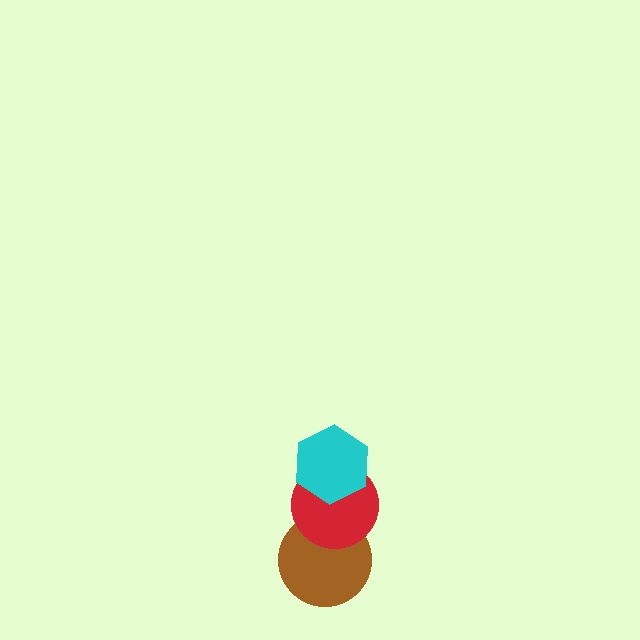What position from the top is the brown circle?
The brown circle is 3rd from the top.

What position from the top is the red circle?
The red circle is 2nd from the top.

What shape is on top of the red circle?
The cyan hexagon is on top of the red circle.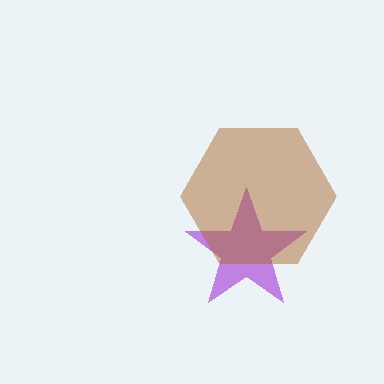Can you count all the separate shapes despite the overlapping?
Yes, there are 2 separate shapes.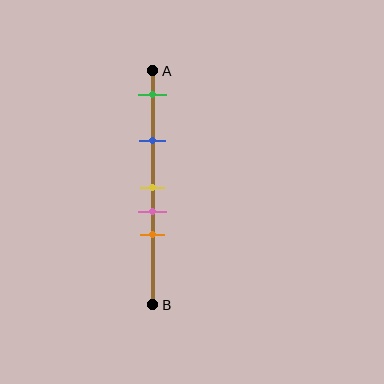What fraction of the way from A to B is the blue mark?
The blue mark is approximately 30% (0.3) of the way from A to B.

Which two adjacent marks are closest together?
The yellow and pink marks are the closest adjacent pair.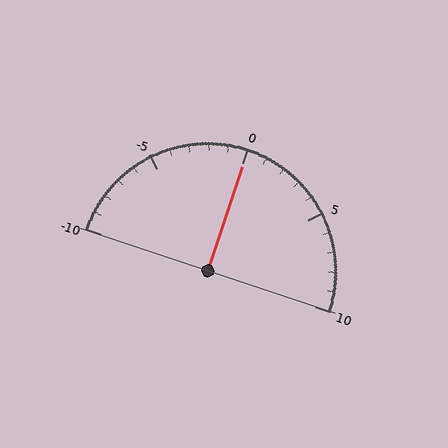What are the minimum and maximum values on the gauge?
The gauge ranges from -10 to 10.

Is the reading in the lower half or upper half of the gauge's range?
The reading is in the upper half of the range (-10 to 10).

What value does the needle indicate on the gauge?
The needle indicates approximately 0.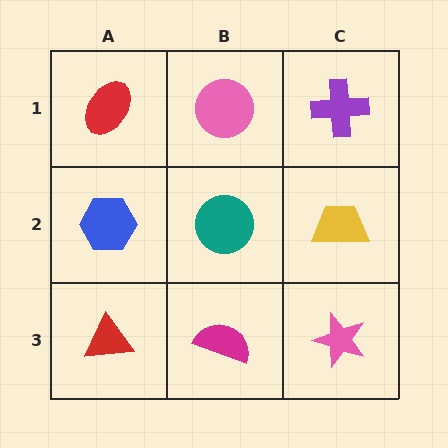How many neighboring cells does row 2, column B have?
4.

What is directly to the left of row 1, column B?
A red ellipse.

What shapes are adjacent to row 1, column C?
A yellow trapezoid (row 2, column C), a pink circle (row 1, column B).